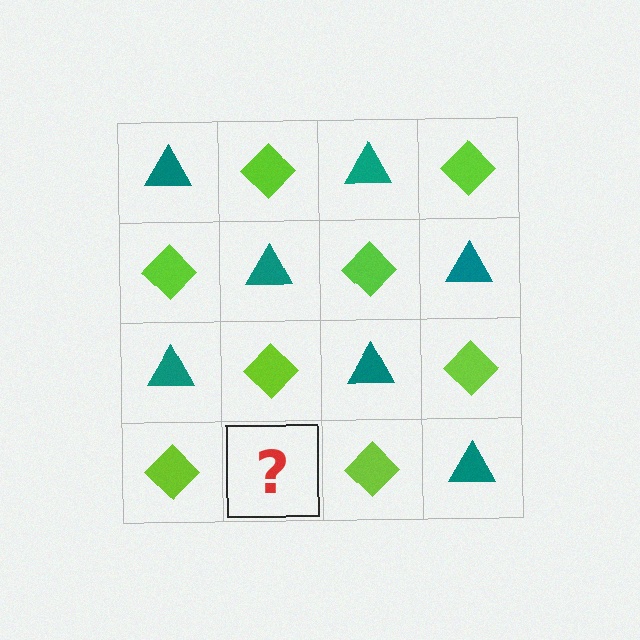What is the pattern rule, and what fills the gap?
The rule is that it alternates teal triangle and lime diamond in a checkerboard pattern. The gap should be filled with a teal triangle.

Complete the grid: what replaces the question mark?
The question mark should be replaced with a teal triangle.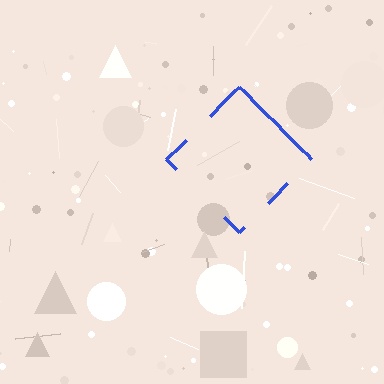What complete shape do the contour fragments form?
The contour fragments form a diamond.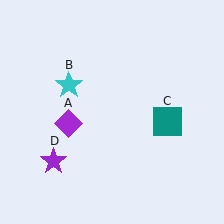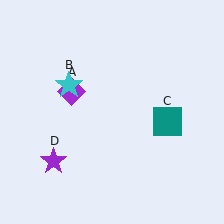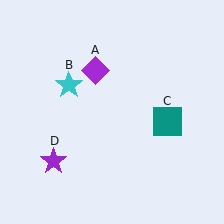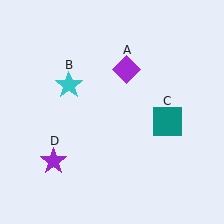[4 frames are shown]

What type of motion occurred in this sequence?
The purple diamond (object A) rotated clockwise around the center of the scene.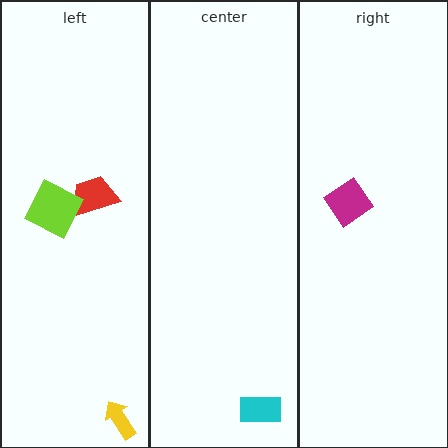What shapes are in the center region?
The cyan rectangle.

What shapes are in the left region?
The red trapezoid, the yellow arrow, the lime square.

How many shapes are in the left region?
3.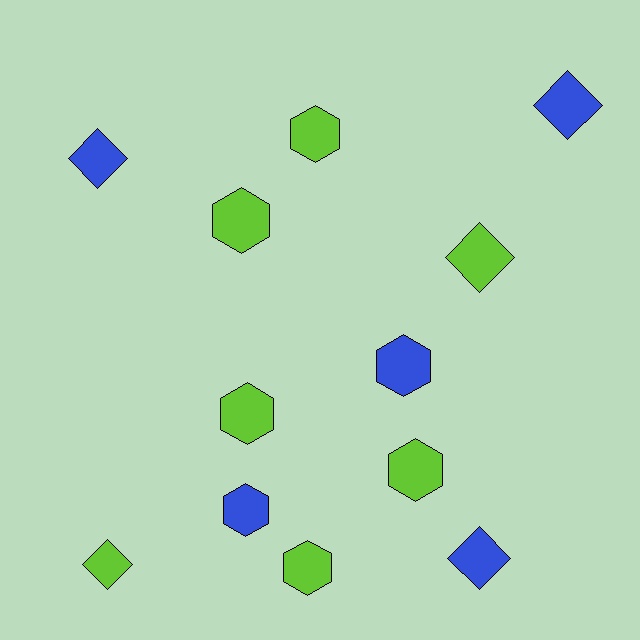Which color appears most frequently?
Lime, with 7 objects.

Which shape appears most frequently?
Hexagon, with 7 objects.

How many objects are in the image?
There are 12 objects.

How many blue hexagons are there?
There are 2 blue hexagons.